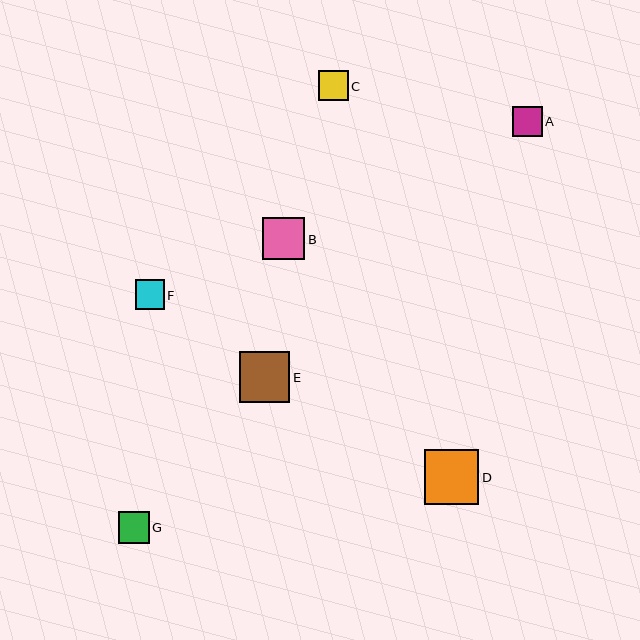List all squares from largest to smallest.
From largest to smallest: D, E, B, G, C, A, F.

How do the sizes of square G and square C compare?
Square G and square C are approximately the same size.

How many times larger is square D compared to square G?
Square D is approximately 1.8 times the size of square G.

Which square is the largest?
Square D is the largest with a size of approximately 55 pixels.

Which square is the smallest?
Square F is the smallest with a size of approximately 29 pixels.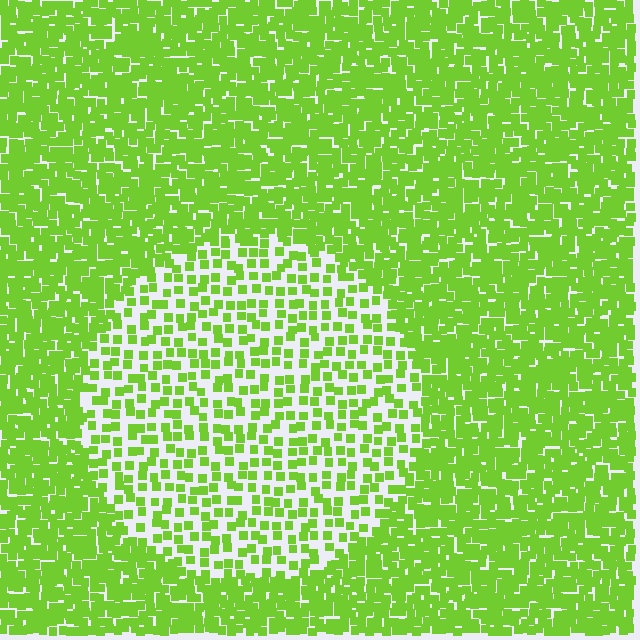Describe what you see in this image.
The image contains small lime elements arranged at two different densities. A circle-shaped region is visible where the elements are less densely packed than the surrounding area.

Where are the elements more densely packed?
The elements are more densely packed outside the circle boundary.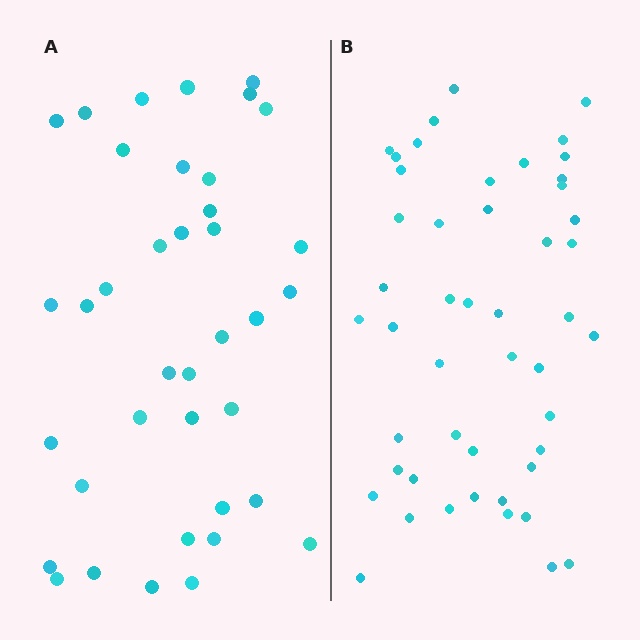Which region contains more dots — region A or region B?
Region B (the right region) has more dots.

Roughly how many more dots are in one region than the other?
Region B has roughly 10 or so more dots than region A.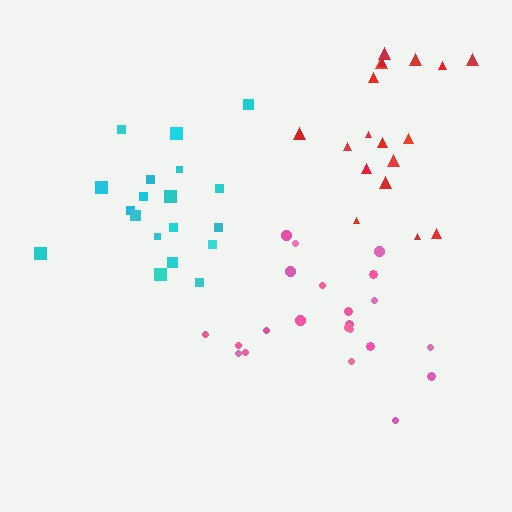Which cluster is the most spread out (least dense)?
Red.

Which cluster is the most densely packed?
Pink.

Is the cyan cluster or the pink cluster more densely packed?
Pink.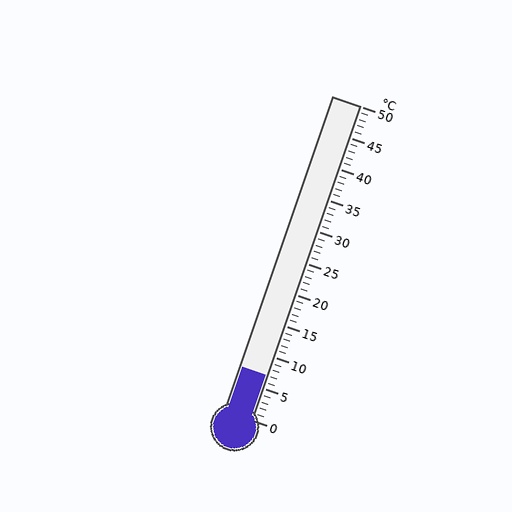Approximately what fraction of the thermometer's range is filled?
The thermometer is filled to approximately 15% of its range.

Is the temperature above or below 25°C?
The temperature is below 25°C.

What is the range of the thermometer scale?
The thermometer scale ranges from 0°C to 50°C.